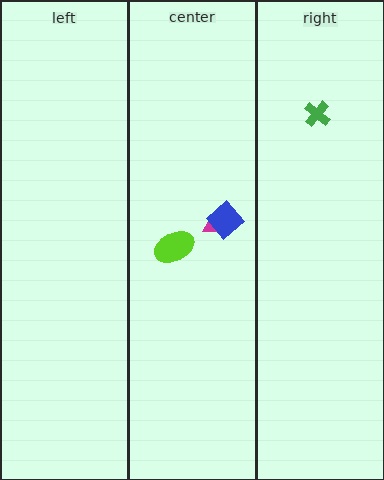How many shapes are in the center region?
3.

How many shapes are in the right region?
1.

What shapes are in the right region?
The green cross.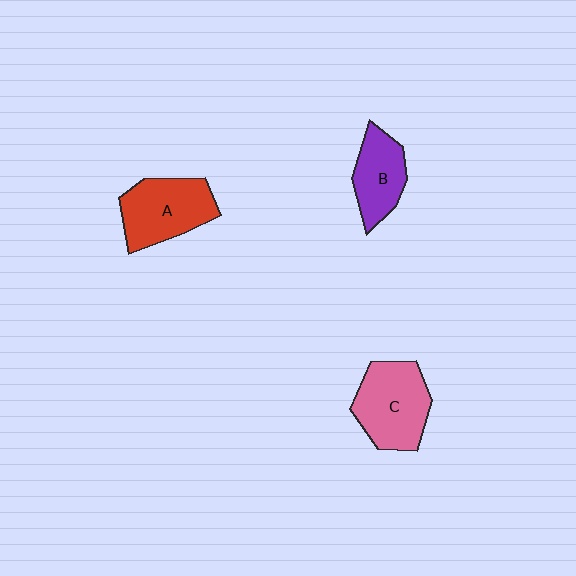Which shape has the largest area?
Shape C (pink).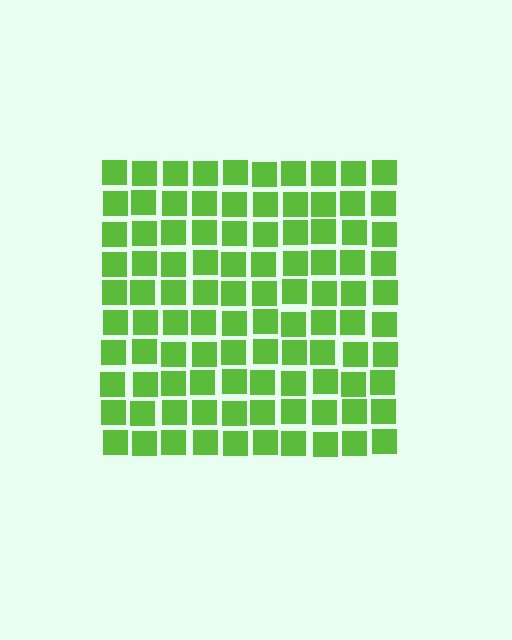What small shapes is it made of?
It is made of small squares.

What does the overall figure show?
The overall figure shows a square.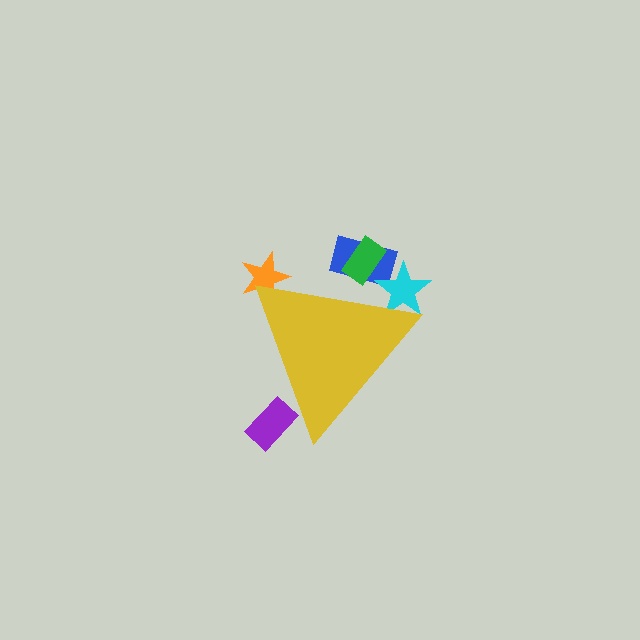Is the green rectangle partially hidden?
Yes, the green rectangle is partially hidden behind the yellow triangle.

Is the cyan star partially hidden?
Yes, the cyan star is partially hidden behind the yellow triangle.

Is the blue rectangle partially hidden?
Yes, the blue rectangle is partially hidden behind the yellow triangle.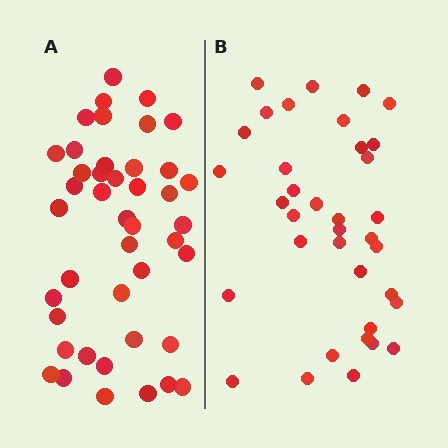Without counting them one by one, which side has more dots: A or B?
Region A (the left region) has more dots.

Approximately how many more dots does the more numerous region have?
Region A has roughly 8 or so more dots than region B.